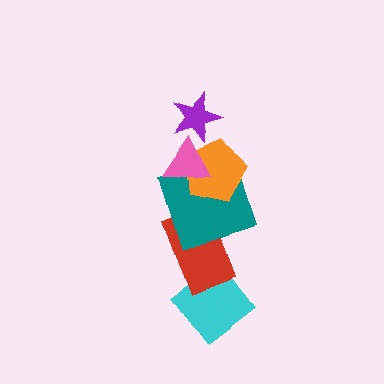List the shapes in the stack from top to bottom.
From top to bottom: the purple star, the pink triangle, the orange pentagon, the teal square, the red rectangle, the cyan diamond.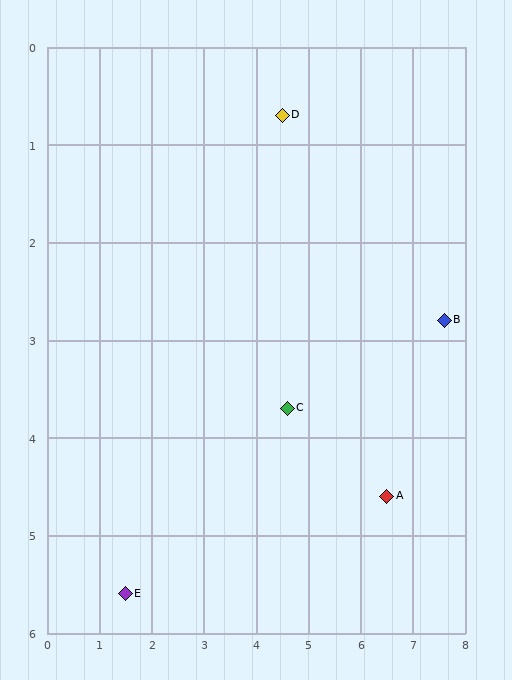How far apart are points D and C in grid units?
Points D and C are about 3.0 grid units apart.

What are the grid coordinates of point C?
Point C is at approximately (4.6, 3.7).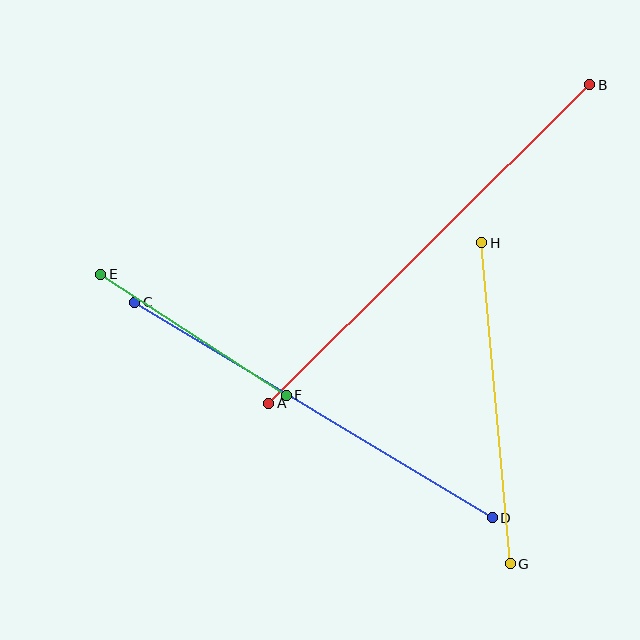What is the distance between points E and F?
The distance is approximately 222 pixels.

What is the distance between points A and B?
The distance is approximately 452 pixels.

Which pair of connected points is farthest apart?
Points A and B are farthest apart.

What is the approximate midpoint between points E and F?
The midpoint is at approximately (194, 335) pixels.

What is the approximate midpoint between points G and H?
The midpoint is at approximately (496, 403) pixels.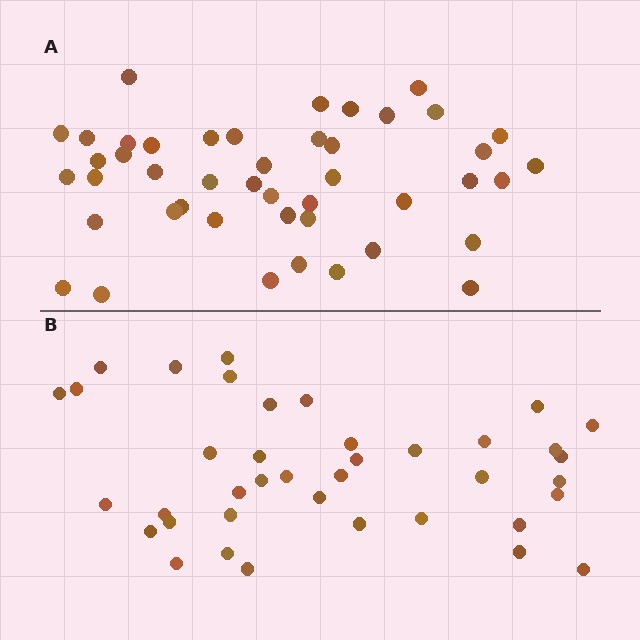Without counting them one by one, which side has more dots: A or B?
Region A (the top region) has more dots.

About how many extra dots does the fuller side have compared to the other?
Region A has about 6 more dots than region B.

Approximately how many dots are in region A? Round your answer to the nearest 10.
About 40 dots. (The exact count is 45, which rounds to 40.)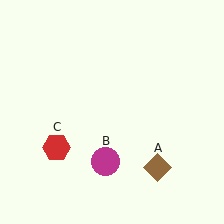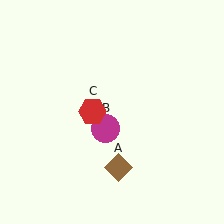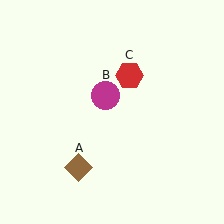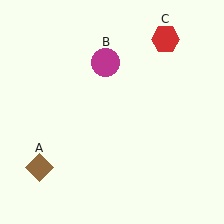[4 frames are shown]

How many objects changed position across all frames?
3 objects changed position: brown diamond (object A), magenta circle (object B), red hexagon (object C).